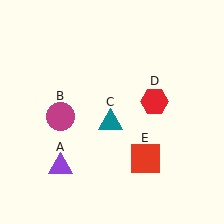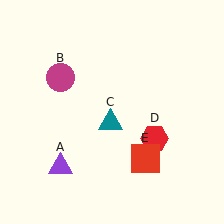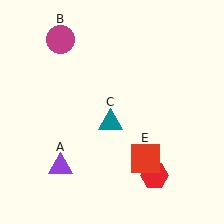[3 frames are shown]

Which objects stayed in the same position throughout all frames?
Purple triangle (object A) and teal triangle (object C) and red square (object E) remained stationary.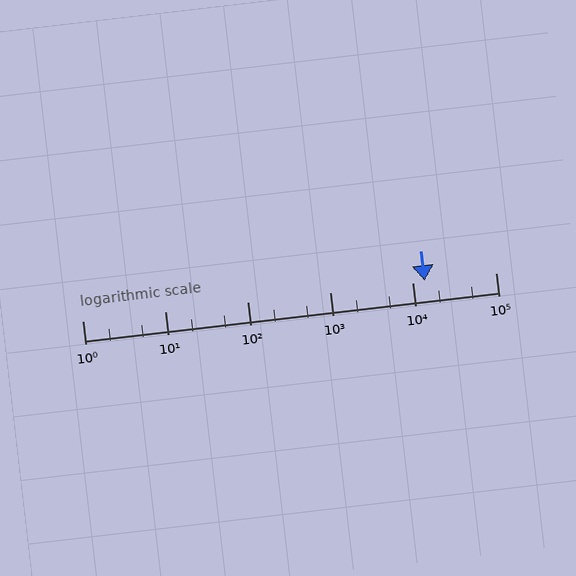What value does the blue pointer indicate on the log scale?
The pointer indicates approximately 14000.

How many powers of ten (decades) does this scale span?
The scale spans 5 decades, from 1 to 100000.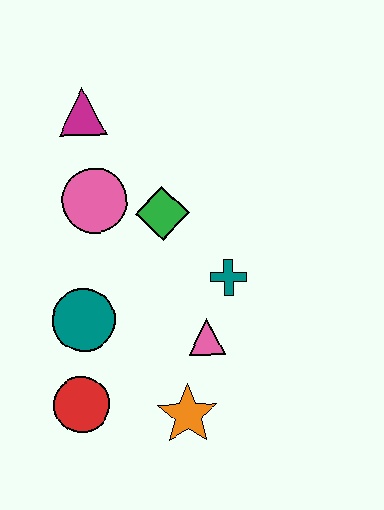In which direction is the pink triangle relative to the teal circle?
The pink triangle is to the right of the teal circle.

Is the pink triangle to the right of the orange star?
Yes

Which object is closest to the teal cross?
The pink triangle is closest to the teal cross.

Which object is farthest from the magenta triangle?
The orange star is farthest from the magenta triangle.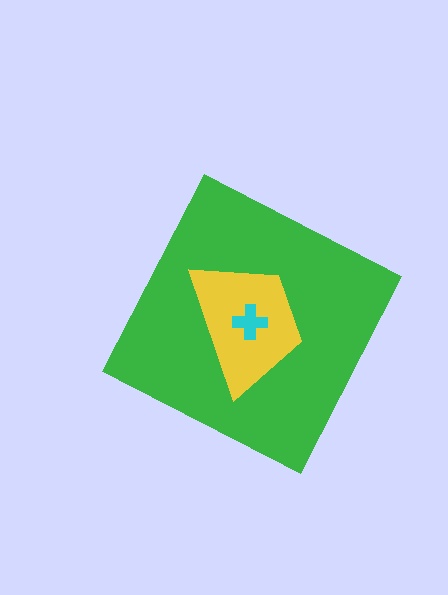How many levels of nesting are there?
3.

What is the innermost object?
The cyan cross.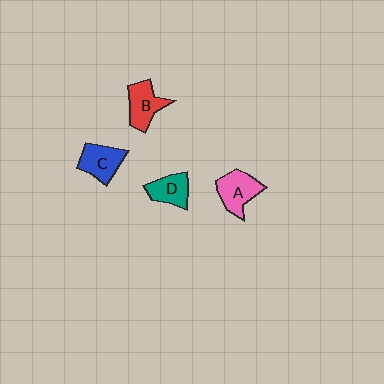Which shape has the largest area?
Shape A (pink).